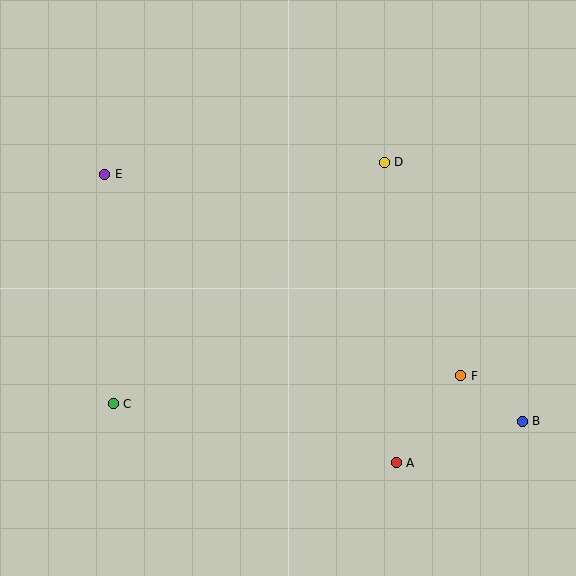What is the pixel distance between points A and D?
The distance between A and D is 301 pixels.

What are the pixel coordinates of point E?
Point E is at (105, 174).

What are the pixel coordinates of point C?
Point C is at (113, 404).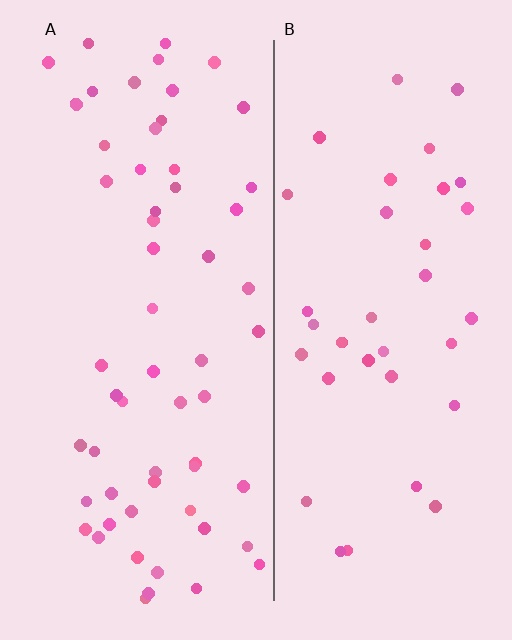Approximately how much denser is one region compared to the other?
Approximately 1.6× — region A over region B.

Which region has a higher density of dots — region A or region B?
A (the left).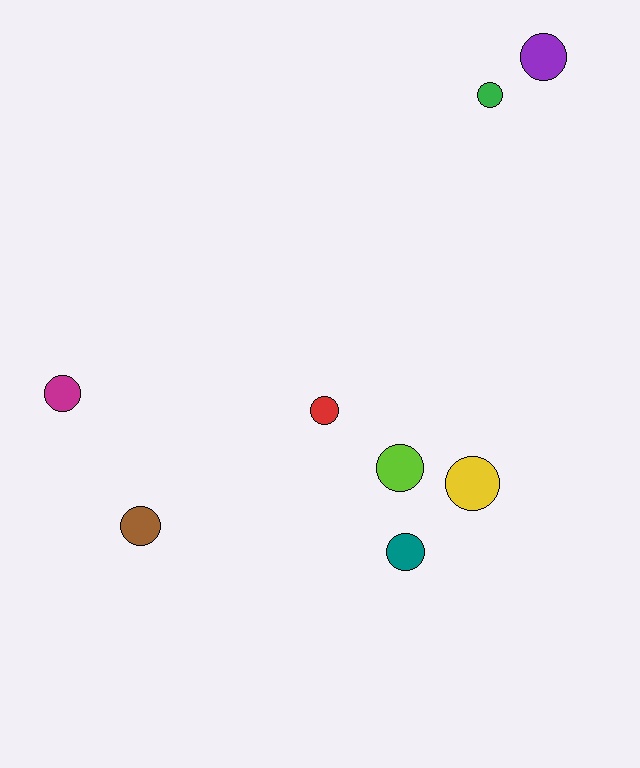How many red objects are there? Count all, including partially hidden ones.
There is 1 red object.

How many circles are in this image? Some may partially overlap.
There are 8 circles.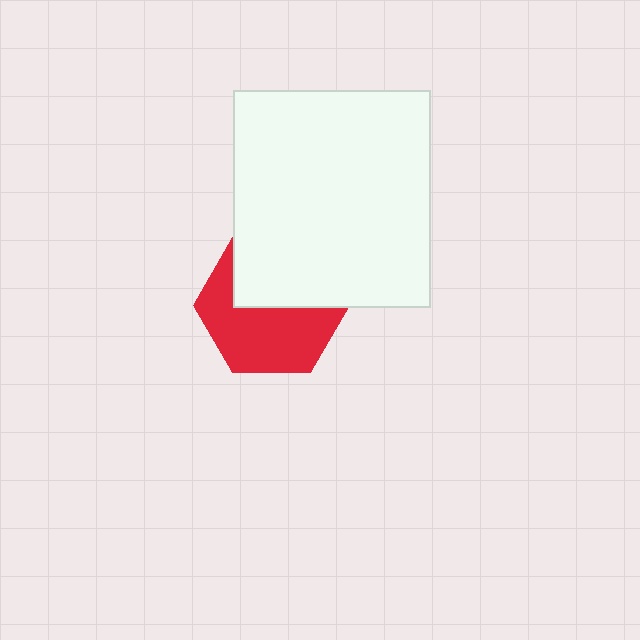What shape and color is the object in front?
The object in front is a white rectangle.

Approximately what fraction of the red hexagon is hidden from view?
Roughly 43% of the red hexagon is hidden behind the white rectangle.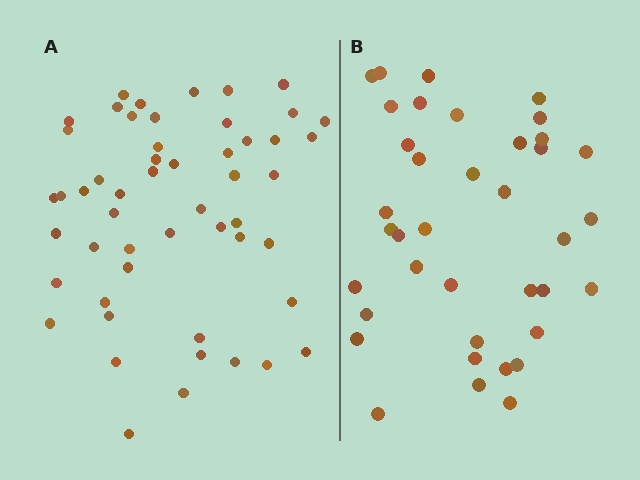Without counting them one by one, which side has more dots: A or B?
Region A (the left region) has more dots.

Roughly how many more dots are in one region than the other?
Region A has approximately 15 more dots than region B.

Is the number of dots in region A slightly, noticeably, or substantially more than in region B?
Region A has noticeably more, but not dramatically so. The ratio is roughly 1.4 to 1.